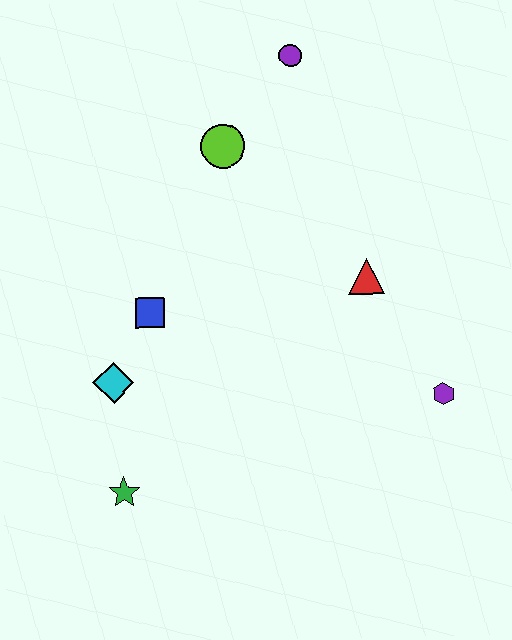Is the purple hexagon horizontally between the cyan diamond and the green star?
No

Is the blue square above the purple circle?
No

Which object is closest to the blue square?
The cyan diamond is closest to the blue square.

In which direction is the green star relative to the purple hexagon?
The green star is to the left of the purple hexagon.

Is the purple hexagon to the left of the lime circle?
No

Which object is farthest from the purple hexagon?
The purple circle is farthest from the purple hexagon.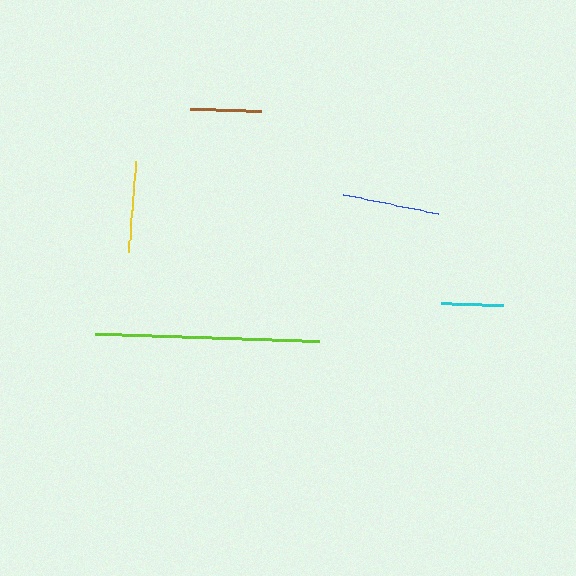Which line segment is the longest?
The lime line is the longest at approximately 224 pixels.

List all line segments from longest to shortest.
From longest to shortest: lime, blue, yellow, brown, cyan.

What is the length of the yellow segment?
The yellow segment is approximately 91 pixels long.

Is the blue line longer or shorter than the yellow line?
The blue line is longer than the yellow line.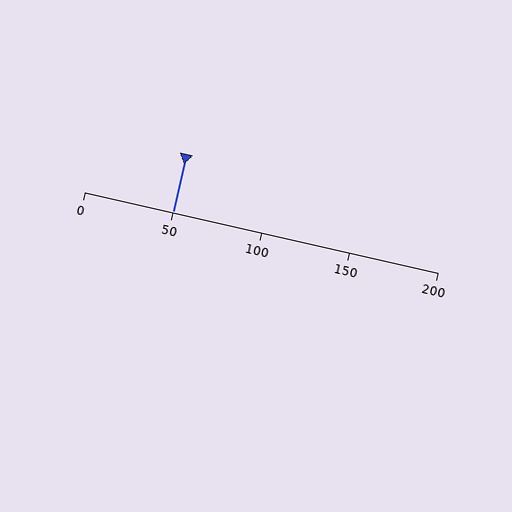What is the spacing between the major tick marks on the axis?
The major ticks are spaced 50 apart.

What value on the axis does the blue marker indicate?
The marker indicates approximately 50.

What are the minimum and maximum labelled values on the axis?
The axis runs from 0 to 200.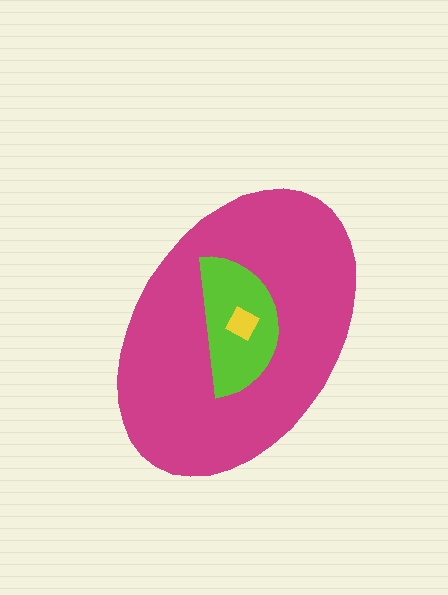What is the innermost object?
The yellow diamond.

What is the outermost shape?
The magenta ellipse.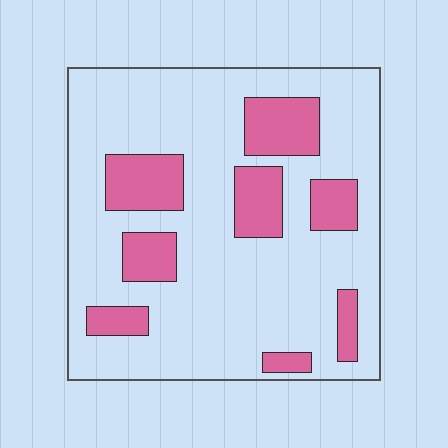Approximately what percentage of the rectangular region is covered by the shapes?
Approximately 25%.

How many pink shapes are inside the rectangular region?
8.